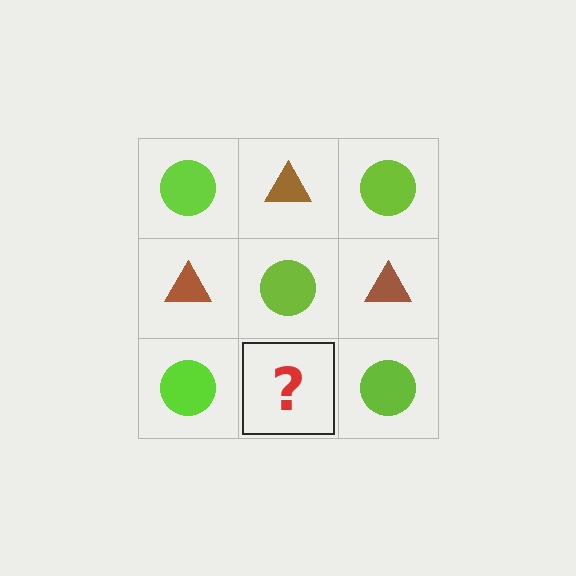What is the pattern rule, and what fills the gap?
The rule is that it alternates lime circle and brown triangle in a checkerboard pattern. The gap should be filled with a brown triangle.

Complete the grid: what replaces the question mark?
The question mark should be replaced with a brown triangle.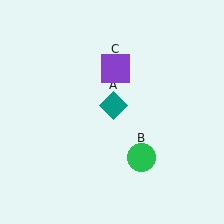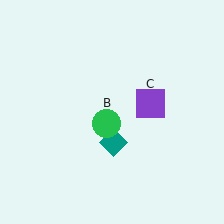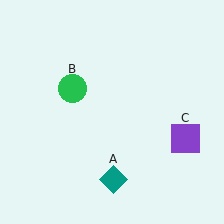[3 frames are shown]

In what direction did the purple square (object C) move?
The purple square (object C) moved down and to the right.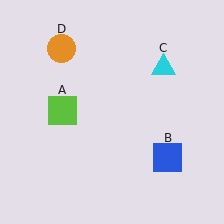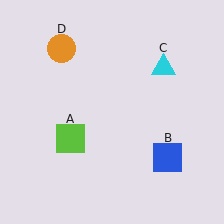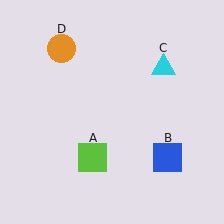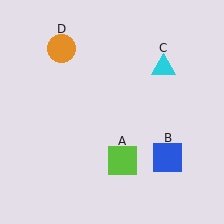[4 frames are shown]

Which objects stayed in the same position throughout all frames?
Blue square (object B) and cyan triangle (object C) and orange circle (object D) remained stationary.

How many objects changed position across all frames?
1 object changed position: lime square (object A).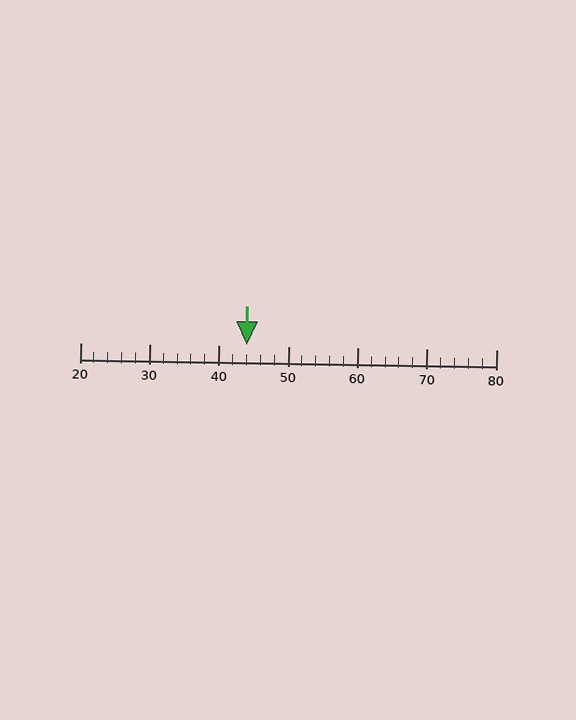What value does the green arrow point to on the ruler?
The green arrow points to approximately 44.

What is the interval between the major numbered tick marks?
The major tick marks are spaced 10 units apart.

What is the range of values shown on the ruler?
The ruler shows values from 20 to 80.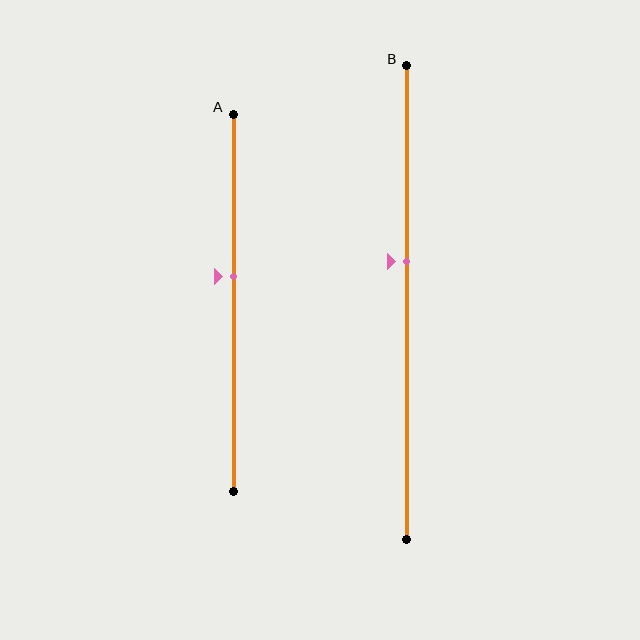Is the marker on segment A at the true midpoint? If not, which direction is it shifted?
No, the marker on segment A is shifted upward by about 7% of the segment length.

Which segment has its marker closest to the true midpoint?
Segment A has its marker closest to the true midpoint.